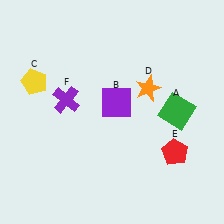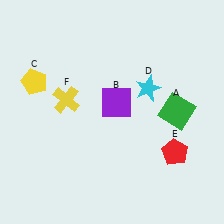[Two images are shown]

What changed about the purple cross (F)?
In Image 1, F is purple. In Image 2, it changed to yellow.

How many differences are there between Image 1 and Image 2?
There are 2 differences between the two images.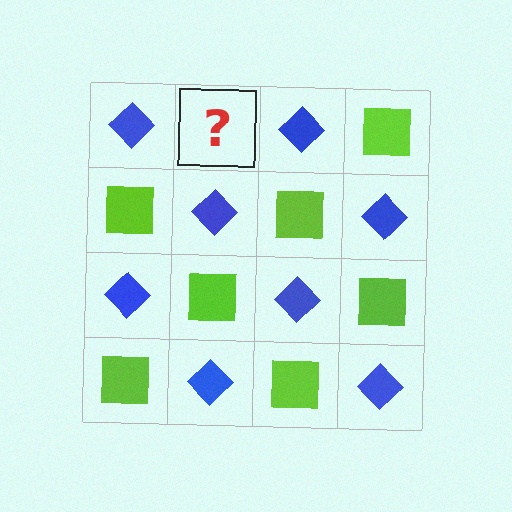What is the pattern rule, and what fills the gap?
The rule is that it alternates blue diamond and lime square in a checkerboard pattern. The gap should be filled with a lime square.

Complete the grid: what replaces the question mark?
The question mark should be replaced with a lime square.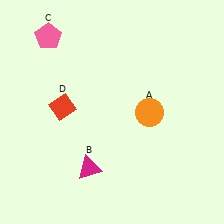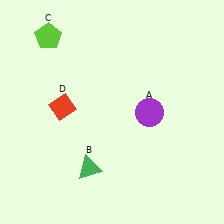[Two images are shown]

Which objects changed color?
A changed from orange to purple. B changed from magenta to green. C changed from pink to lime.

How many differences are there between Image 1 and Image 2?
There are 3 differences between the two images.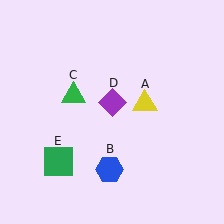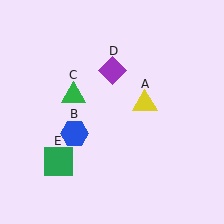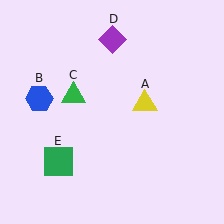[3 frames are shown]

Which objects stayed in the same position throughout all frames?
Yellow triangle (object A) and green triangle (object C) and green square (object E) remained stationary.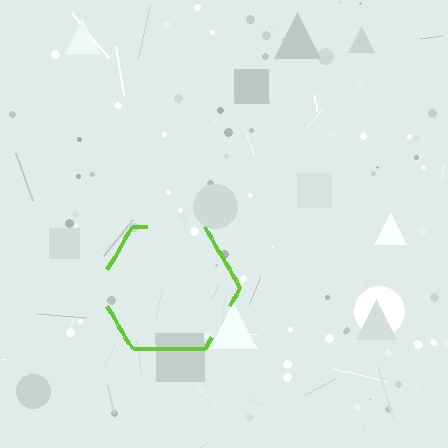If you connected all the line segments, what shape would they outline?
They would outline a hexagon.